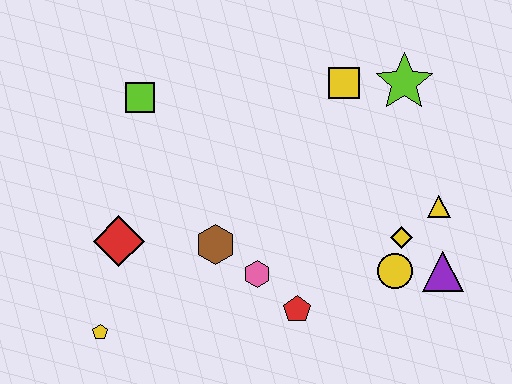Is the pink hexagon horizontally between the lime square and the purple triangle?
Yes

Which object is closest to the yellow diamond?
The yellow circle is closest to the yellow diamond.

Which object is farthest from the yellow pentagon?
The lime star is farthest from the yellow pentagon.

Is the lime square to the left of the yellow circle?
Yes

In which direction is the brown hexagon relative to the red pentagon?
The brown hexagon is to the left of the red pentagon.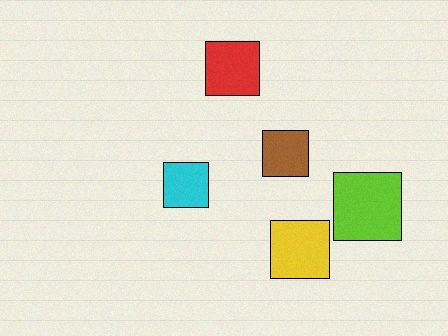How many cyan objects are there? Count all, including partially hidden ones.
There is 1 cyan object.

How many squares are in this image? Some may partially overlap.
There are 5 squares.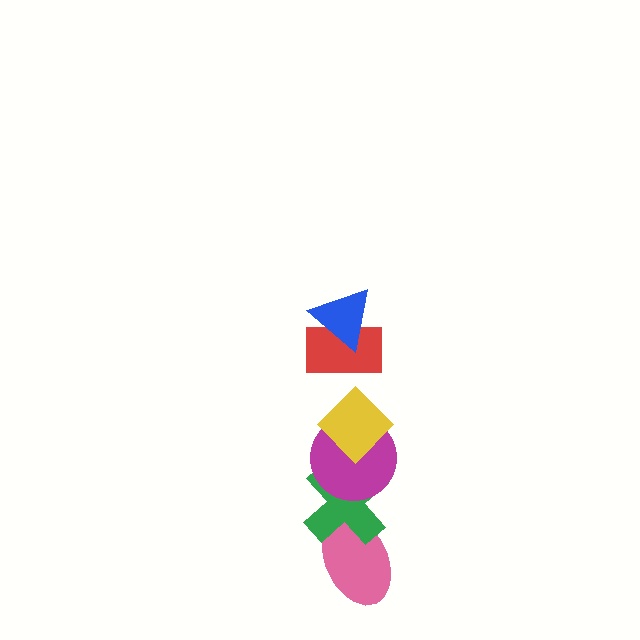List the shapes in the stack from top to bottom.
From top to bottom: the blue triangle, the red rectangle, the yellow diamond, the magenta circle, the green cross, the pink ellipse.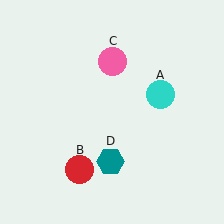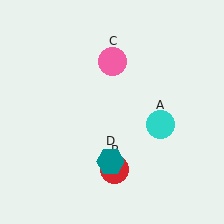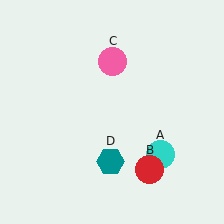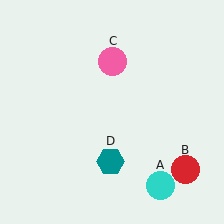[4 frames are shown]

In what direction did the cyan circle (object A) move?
The cyan circle (object A) moved down.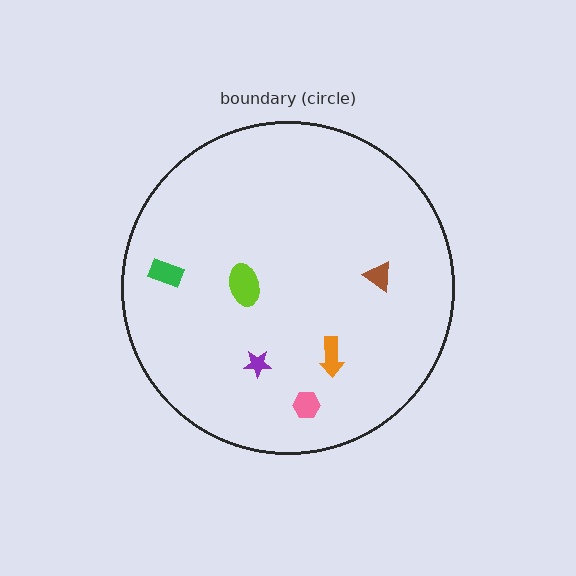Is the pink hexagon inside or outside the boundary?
Inside.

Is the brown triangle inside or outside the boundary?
Inside.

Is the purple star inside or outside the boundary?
Inside.